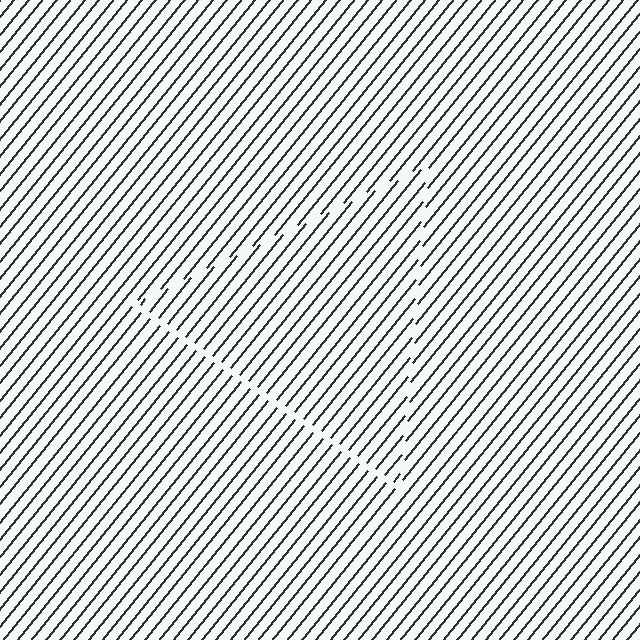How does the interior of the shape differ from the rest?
The interior of the shape contains the same grating, shifted by half a period — the contour is defined by the phase discontinuity where line-ends from the inner and outer gratings abut.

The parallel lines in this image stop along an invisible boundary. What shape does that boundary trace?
An illusory triangle. The interior of the shape contains the same grating, shifted by half a period — the contour is defined by the phase discontinuity where line-ends from the inner and outer gratings abut.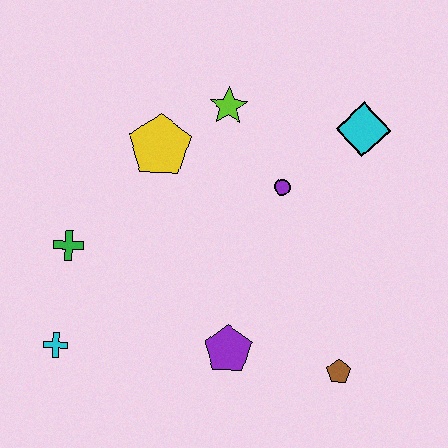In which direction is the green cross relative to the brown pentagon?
The green cross is to the left of the brown pentagon.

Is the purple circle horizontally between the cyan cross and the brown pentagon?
Yes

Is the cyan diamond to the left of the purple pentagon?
No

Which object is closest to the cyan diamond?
The purple circle is closest to the cyan diamond.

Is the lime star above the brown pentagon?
Yes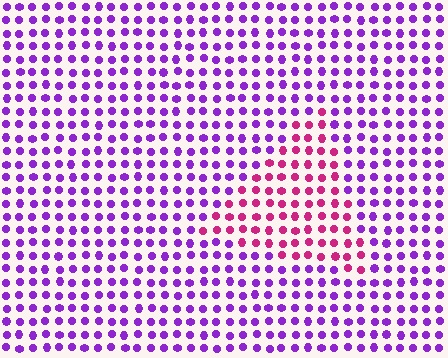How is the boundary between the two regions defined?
The boundary is defined purely by a slight shift in hue (about 48 degrees). Spacing, size, and orientation are identical on both sides.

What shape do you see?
I see a triangle.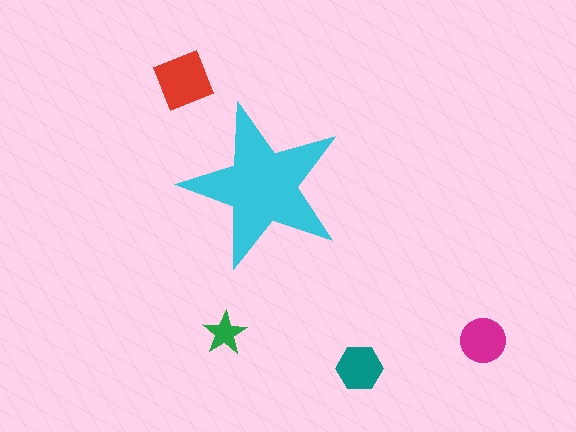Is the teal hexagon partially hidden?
No, the teal hexagon is fully visible.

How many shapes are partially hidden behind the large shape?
0 shapes are partially hidden.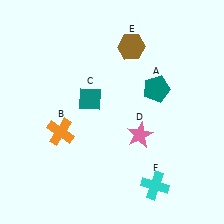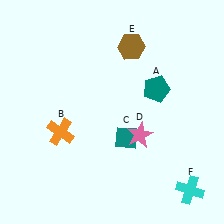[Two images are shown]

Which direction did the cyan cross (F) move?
The cyan cross (F) moved right.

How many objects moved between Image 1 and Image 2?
2 objects moved between the two images.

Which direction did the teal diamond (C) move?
The teal diamond (C) moved down.